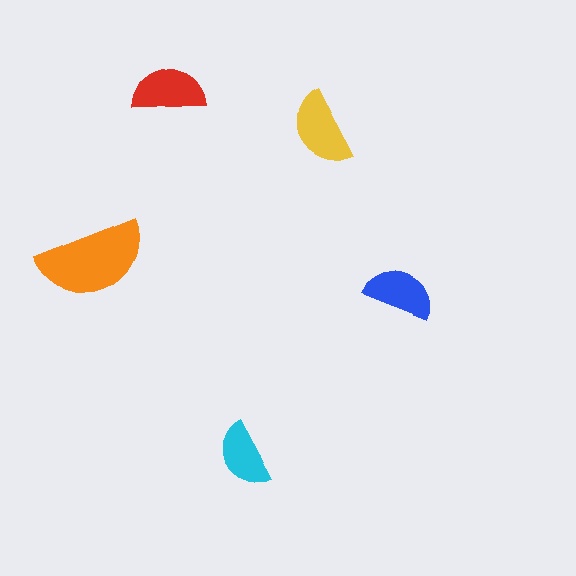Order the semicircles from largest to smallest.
the orange one, the yellow one, the red one, the blue one, the cyan one.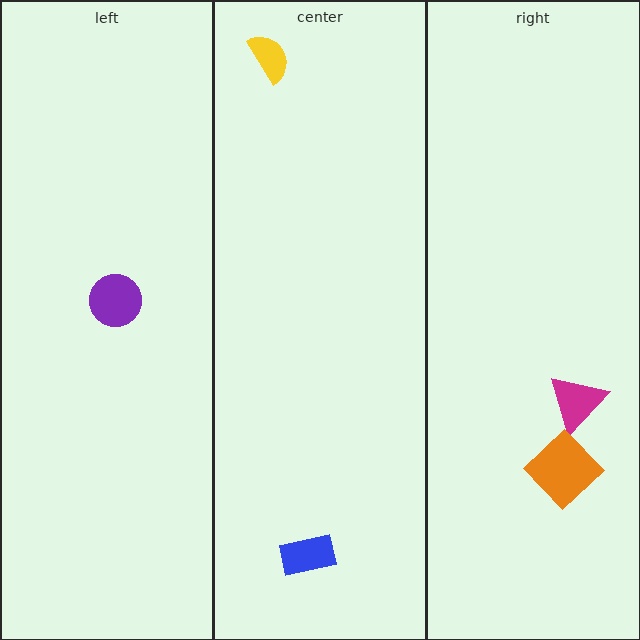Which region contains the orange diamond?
The right region.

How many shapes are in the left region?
1.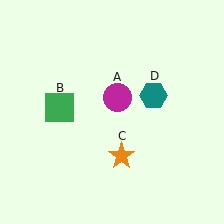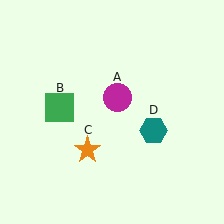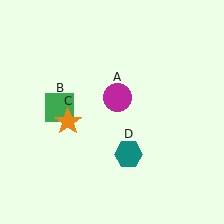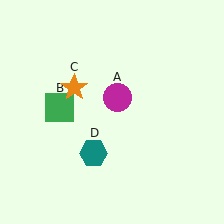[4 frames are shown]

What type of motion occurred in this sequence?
The orange star (object C), teal hexagon (object D) rotated clockwise around the center of the scene.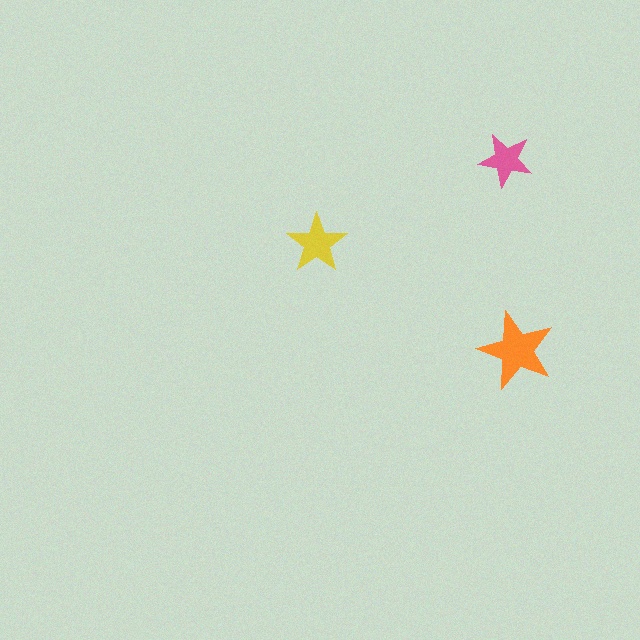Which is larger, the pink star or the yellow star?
The yellow one.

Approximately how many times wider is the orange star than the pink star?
About 1.5 times wider.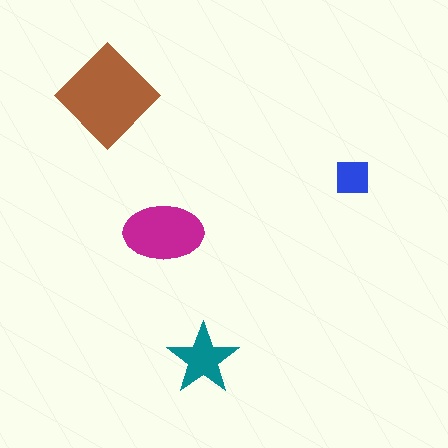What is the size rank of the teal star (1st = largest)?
3rd.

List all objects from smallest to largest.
The blue square, the teal star, the magenta ellipse, the brown diamond.